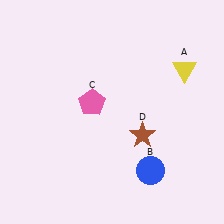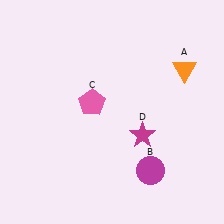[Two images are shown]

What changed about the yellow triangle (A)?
In Image 1, A is yellow. In Image 2, it changed to orange.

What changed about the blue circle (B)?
In Image 1, B is blue. In Image 2, it changed to magenta.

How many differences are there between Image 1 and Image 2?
There are 3 differences between the two images.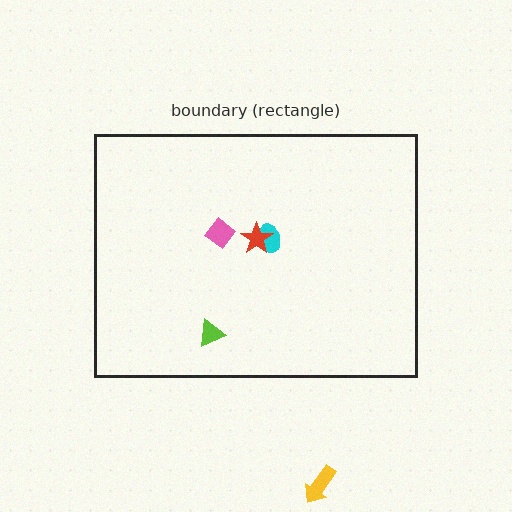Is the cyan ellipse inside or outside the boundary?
Inside.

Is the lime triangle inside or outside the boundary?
Inside.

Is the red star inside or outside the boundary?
Inside.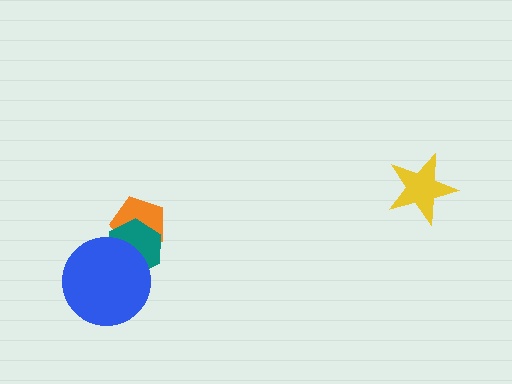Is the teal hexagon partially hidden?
Yes, it is partially covered by another shape.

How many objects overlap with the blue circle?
2 objects overlap with the blue circle.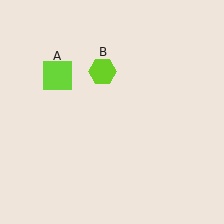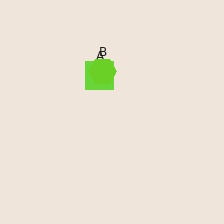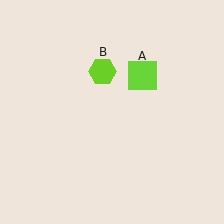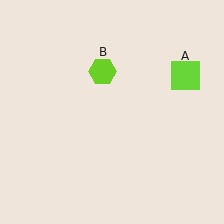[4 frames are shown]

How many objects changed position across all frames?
1 object changed position: lime square (object A).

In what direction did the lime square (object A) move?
The lime square (object A) moved right.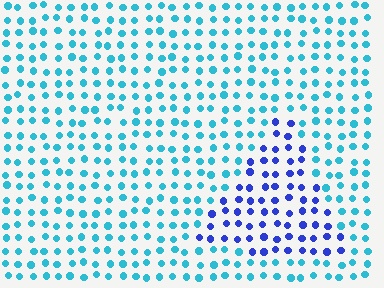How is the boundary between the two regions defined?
The boundary is defined purely by a slight shift in hue (about 47 degrees). Spacing, size, and orientation are identical on both sides.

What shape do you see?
I see a triangle.